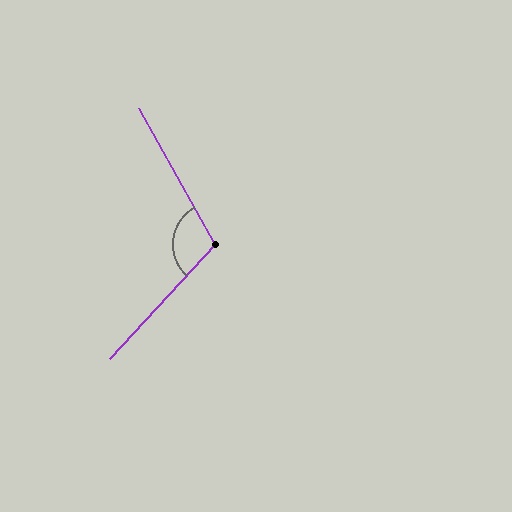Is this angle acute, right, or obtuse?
It is obtuse.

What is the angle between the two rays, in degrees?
Approximately 108 degrees.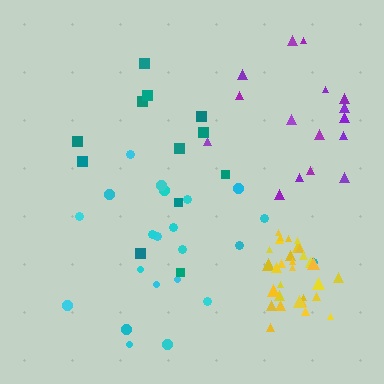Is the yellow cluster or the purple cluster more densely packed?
Yellow.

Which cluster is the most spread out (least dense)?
Teal.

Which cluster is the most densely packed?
Yellow.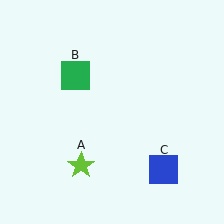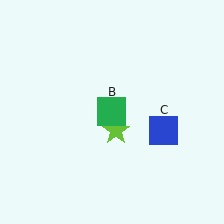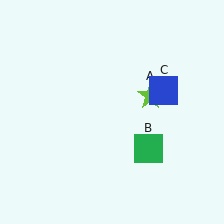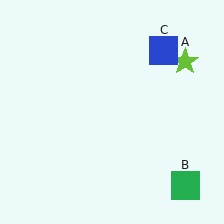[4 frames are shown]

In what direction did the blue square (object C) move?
The blue square (object C) moved up.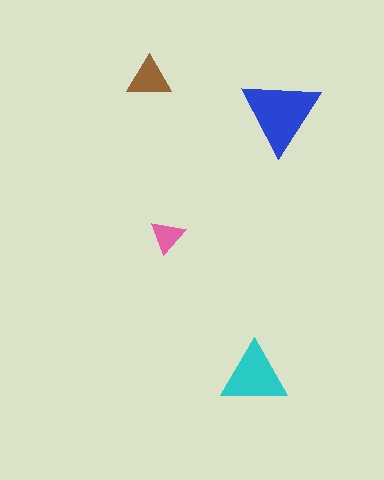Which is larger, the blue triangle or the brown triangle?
The blue one.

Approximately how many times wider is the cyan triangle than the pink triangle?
About 2 times wider.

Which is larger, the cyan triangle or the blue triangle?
The blue one.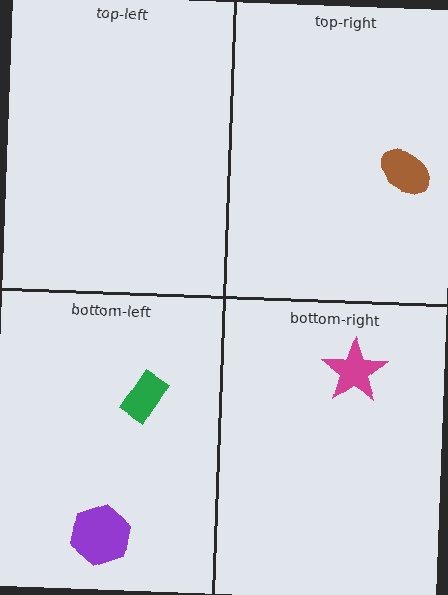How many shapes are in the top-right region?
1.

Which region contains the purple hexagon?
The bottom-left region.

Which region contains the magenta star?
The bottom-right region.